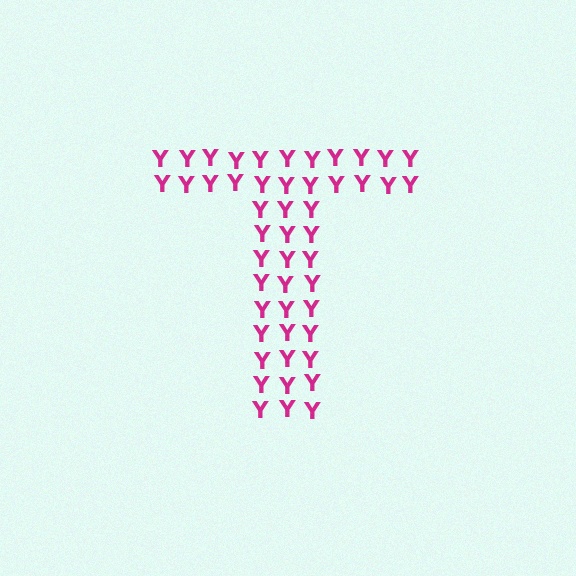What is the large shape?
The large shape is the letter T.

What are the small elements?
The small elements are letter Y's.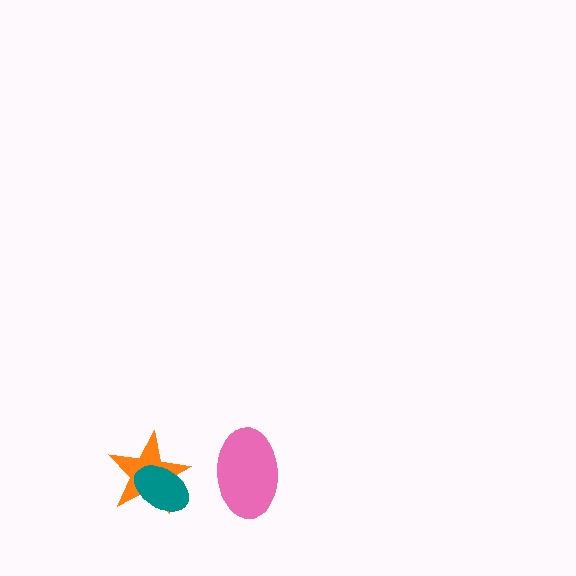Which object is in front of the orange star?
The teal ellipse is in front of the orange star.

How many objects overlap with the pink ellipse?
0 objects overlap with the pink ellipse.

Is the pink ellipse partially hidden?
No, no other shape covers it.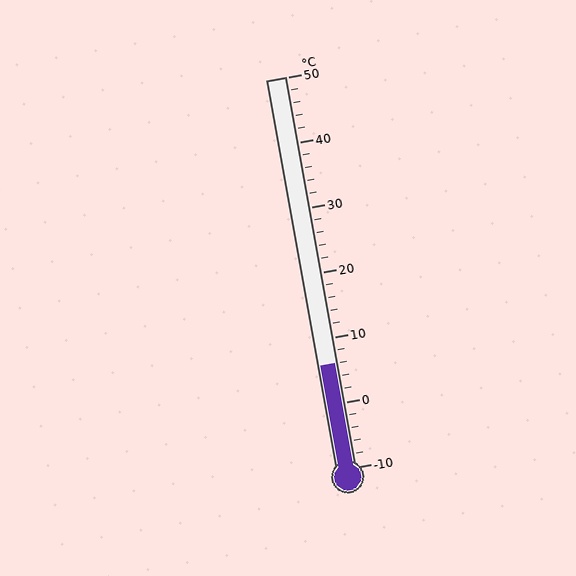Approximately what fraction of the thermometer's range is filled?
The thermometer is filled to approximately 25% of its range.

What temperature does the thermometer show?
The thermometer shows approximately 6°C.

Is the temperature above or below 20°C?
The temperature is below 20°C.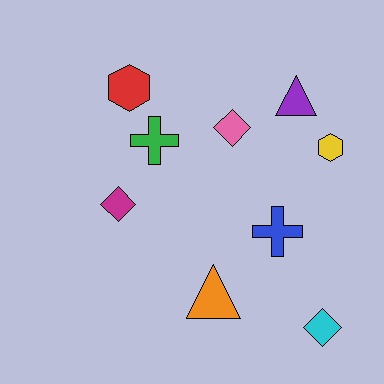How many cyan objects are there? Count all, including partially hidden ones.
There is 1 cyan object.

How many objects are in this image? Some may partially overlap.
There are 9 objects.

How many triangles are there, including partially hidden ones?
There are 2 triangles.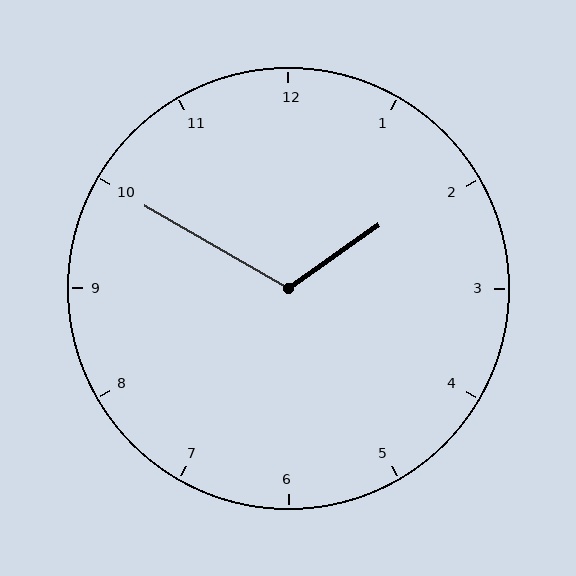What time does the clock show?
1:50.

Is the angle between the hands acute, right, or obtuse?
It is obtuse.